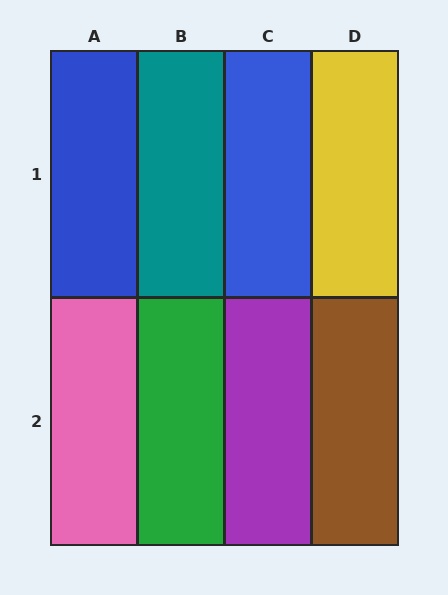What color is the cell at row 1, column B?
Teal.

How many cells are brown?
1 cell is brown.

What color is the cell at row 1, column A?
Blue.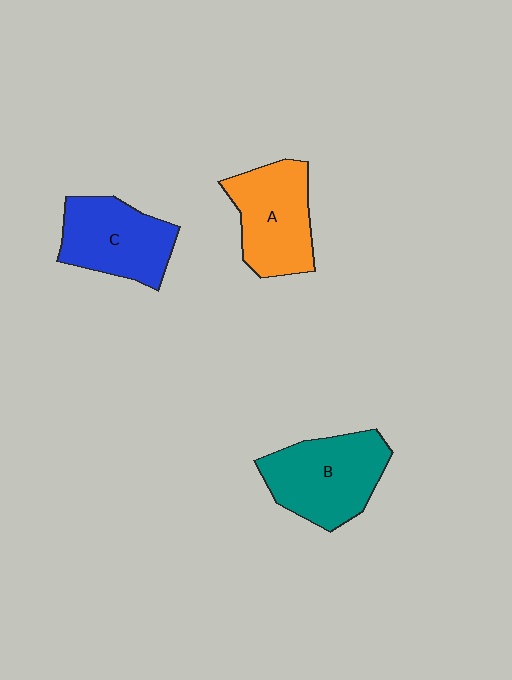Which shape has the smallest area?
Shape C (blue).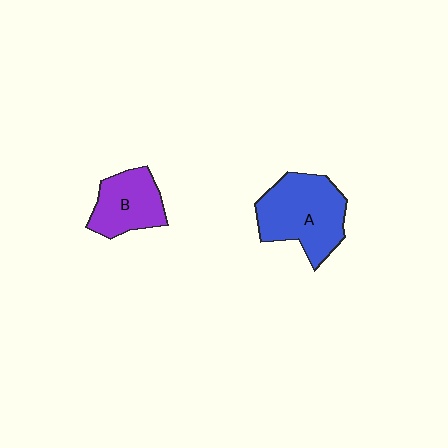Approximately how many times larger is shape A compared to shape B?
Approximately 1.5 times.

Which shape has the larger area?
Shape A (blue).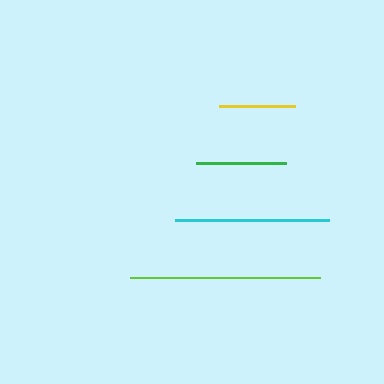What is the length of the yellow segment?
The yellow segment is approximately 77 pixels long.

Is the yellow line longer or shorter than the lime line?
The lime line is longer than the yellow line.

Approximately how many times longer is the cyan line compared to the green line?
The cyan line is approximately 1.7 times the length of the green line.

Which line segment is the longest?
The lime line is the longest at approximately 190 pixels.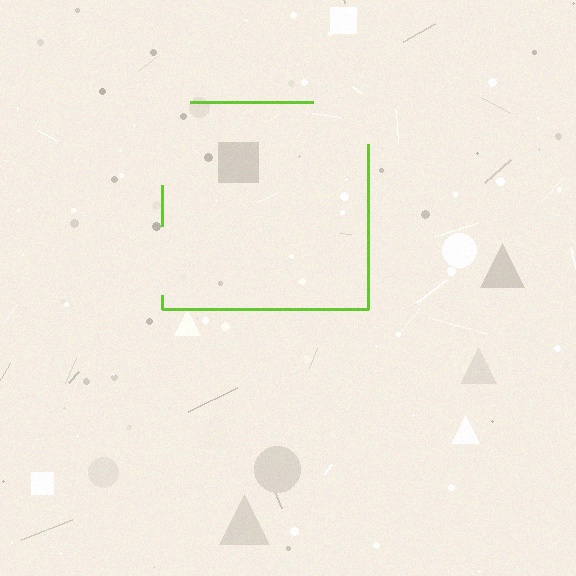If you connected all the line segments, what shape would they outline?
They would outline a square.